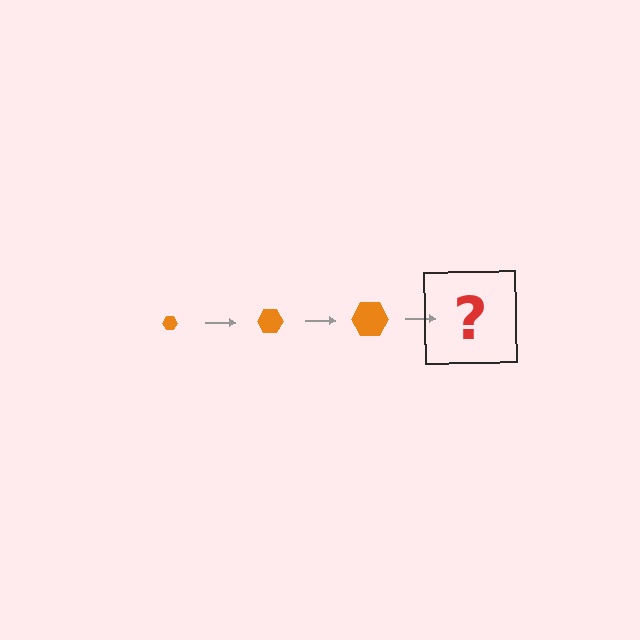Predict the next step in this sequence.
The next step is an orange hexagon, larger than the previous one.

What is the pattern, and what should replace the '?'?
The pattern is that the hexagon gets progressively larger each step. The '?' should be an orange hexagon, larger than the previous one.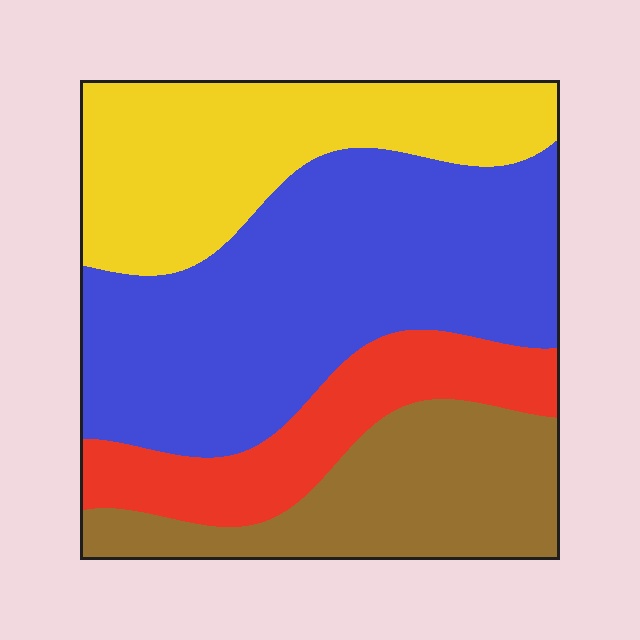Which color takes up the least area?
Red, at roughly 15%.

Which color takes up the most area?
Blue, at roughly 40%.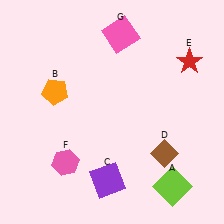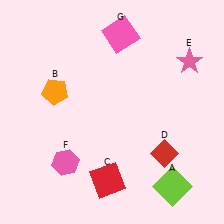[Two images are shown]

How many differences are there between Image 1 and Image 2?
There are 3 differences between the two images.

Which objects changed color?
C changed from purple to red. D changed from brown to red. E changed from red to pink.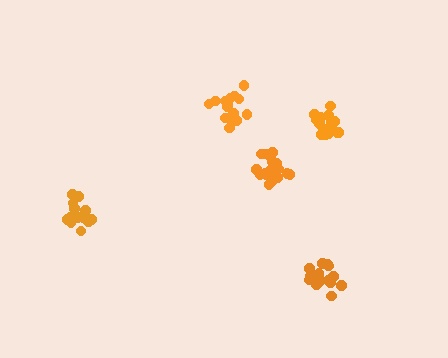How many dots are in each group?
Group 1: 19 dots, Group 2: 19 dots, Group 3: 16 dots, Group 4: 15 dots, Group 5: 15 dots (84 total).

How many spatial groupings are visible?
There are 5 spatial groupings.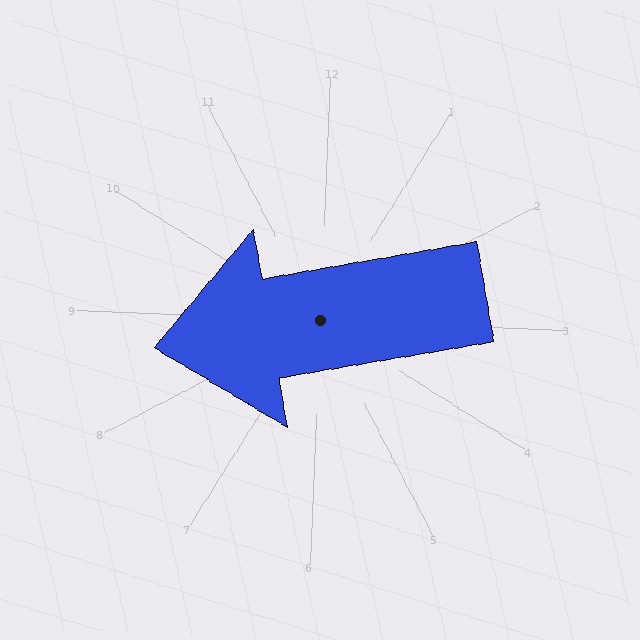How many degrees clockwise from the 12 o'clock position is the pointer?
Approximately 258 degrees.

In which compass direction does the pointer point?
West.